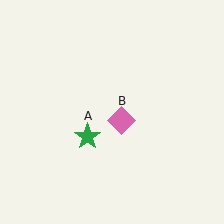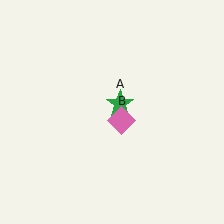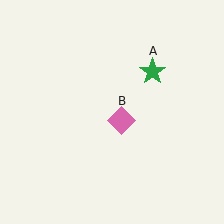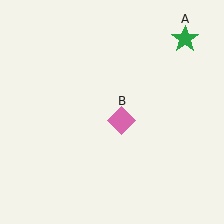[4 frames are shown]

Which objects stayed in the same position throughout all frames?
Pink diamond (object B) remained stationary.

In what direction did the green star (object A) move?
The green star (object A) moved up and to the right.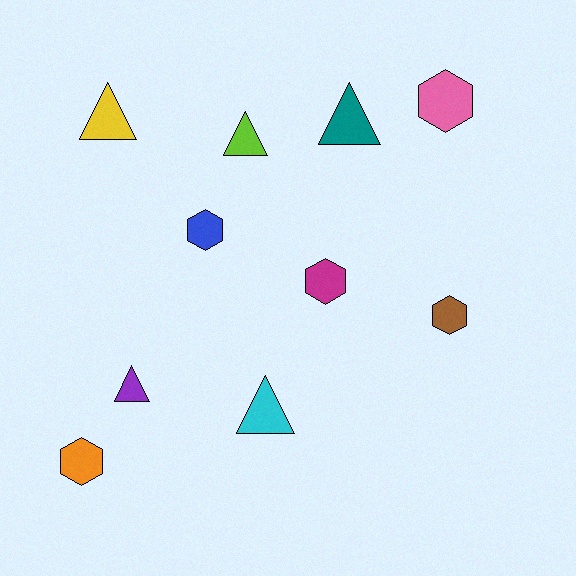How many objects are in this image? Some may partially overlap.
There are 10 objects.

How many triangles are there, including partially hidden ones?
There are 5 triangles.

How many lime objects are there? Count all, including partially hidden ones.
There is 1 lime object.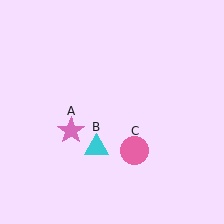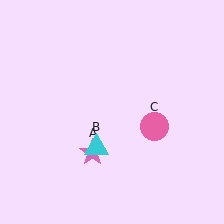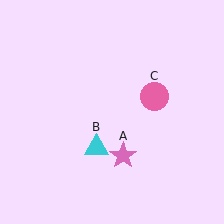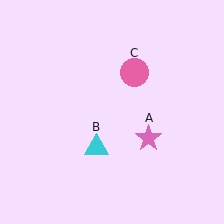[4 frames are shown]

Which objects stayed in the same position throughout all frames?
Cyan triangle (object B) remained stationary.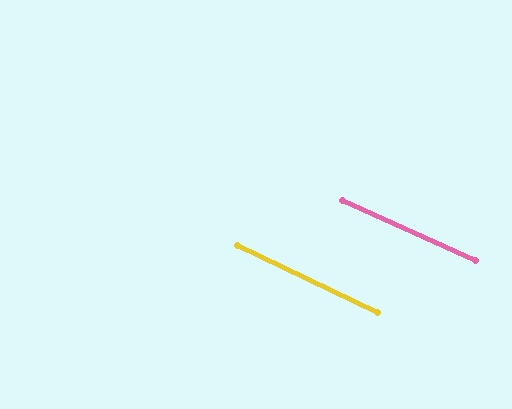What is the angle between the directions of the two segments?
Approximately 2 degrees.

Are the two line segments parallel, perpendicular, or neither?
Parallel — their directions differ by only 1.6°.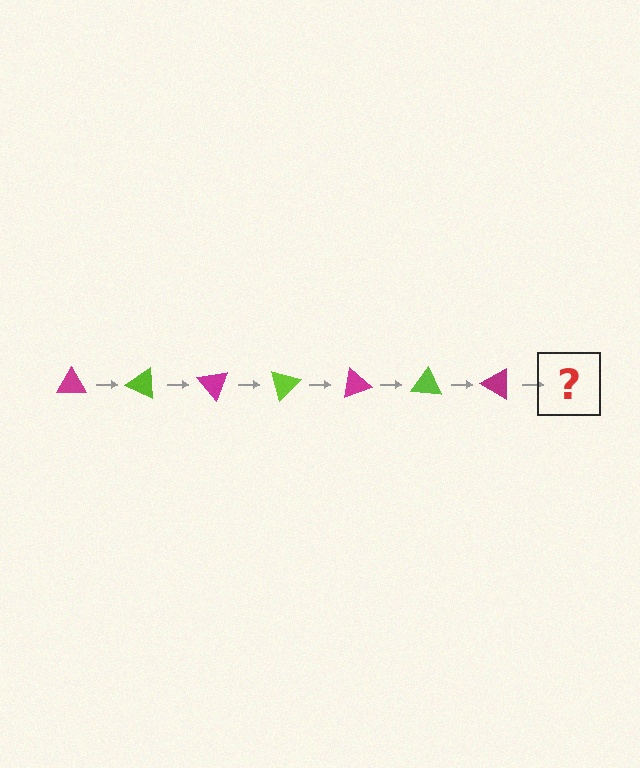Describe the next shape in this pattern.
It should be a lime triangle, rotated 175 degrees from the start.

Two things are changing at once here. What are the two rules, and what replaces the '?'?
The two rules are that it rotates 25 degrees each step and the color cycles through magenta and lime. The '?' should be a lime triangle, rotated 175 degrees from the start.